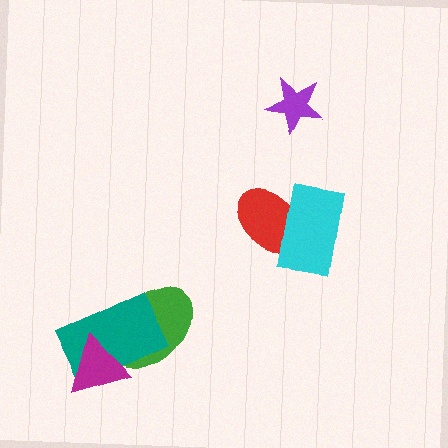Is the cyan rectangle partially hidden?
No, no other shape covers it.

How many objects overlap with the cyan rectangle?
1 object overlaps with the cyan rectangle.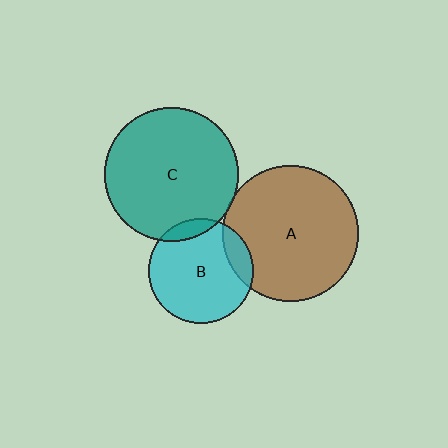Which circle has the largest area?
Circle A (brown).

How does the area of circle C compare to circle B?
Approximately 1.6 times.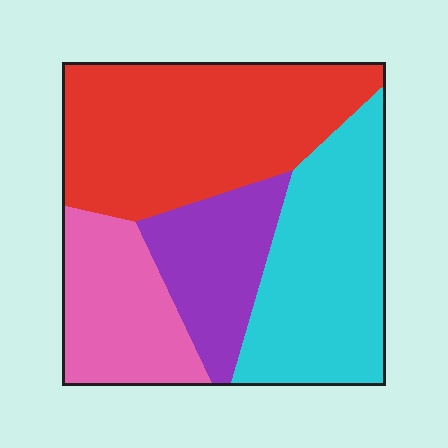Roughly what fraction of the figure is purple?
Purple takes up about one sixth (1/6) of the figure.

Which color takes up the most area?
Red, at roughly 35%.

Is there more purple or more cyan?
Cyan.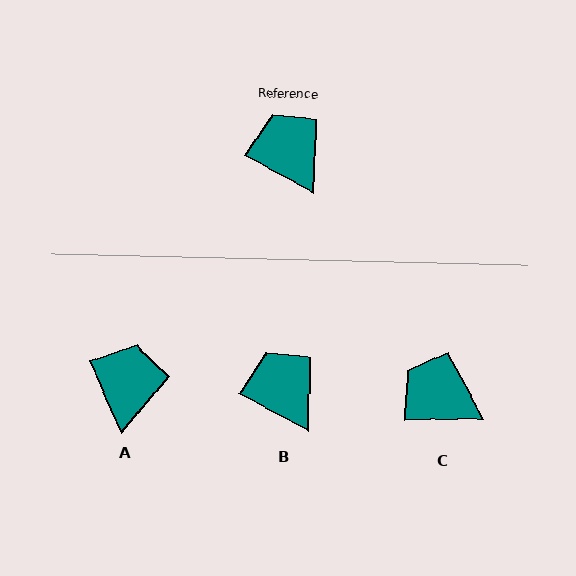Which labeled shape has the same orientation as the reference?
B.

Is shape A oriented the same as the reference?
No, it is off by about 38 degrees.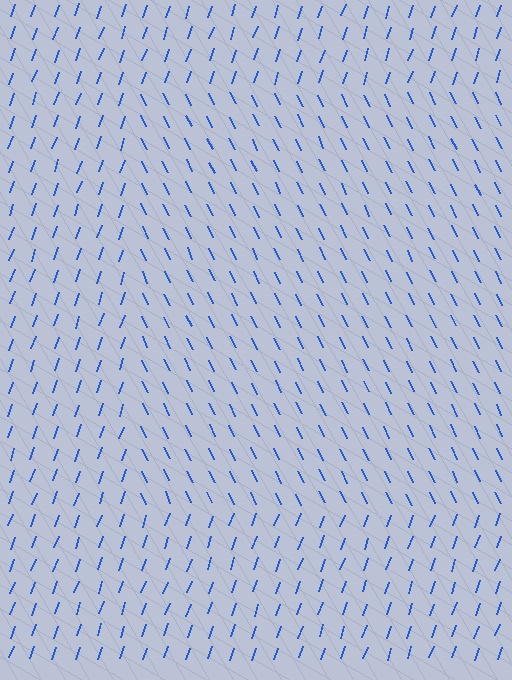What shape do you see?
I see a rectangle.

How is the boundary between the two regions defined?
The boundary is defined purely by a change in line orientation (approximately 45 degrees difference). All lines are the same color and thickness.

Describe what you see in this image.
The image is filled with small blue line segments. A rectangle region in the image has lines oriented differently from the surrounding lines, creating a visible texture boundary.